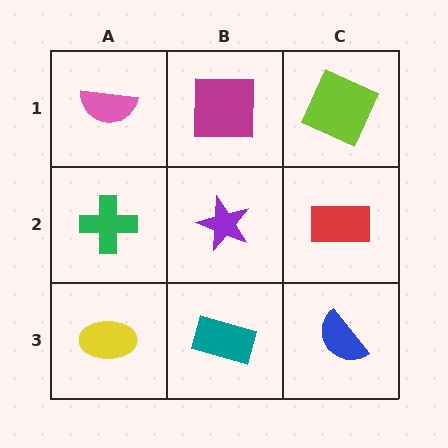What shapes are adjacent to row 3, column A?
A green cross (row 2, column A), a teal rectangle (row 3, column B).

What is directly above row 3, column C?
A red rectangle.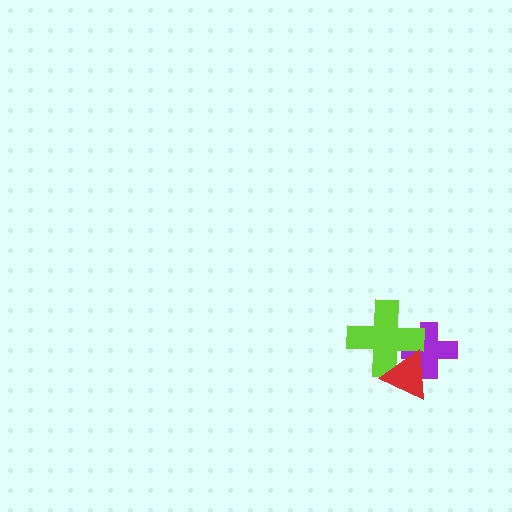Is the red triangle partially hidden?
No, no other shape covers it.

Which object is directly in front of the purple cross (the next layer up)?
The lime cross is directly in front of the purple cross.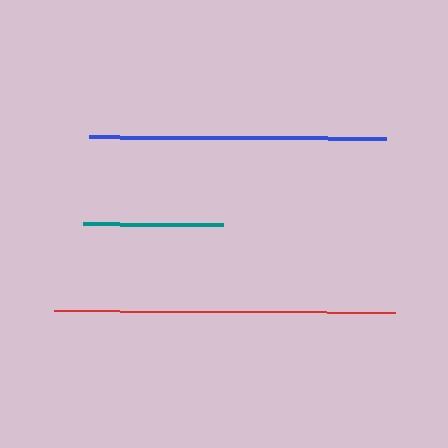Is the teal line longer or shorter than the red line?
The red line is longer than the teal line.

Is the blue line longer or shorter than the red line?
The red line is longer than the blue line.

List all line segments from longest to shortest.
From longest to shortest: red, blue, teal.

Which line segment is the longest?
The red line is the longest at approximately 341 pixels.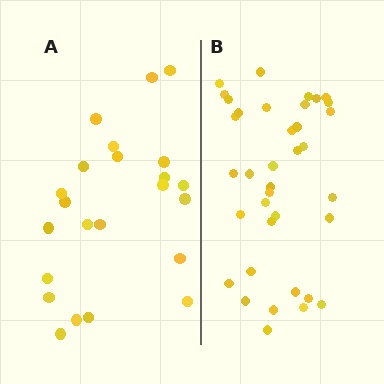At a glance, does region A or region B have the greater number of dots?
Region B (the right region) has more dots.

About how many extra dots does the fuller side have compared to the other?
Region B has approximately 15 more dots than region A.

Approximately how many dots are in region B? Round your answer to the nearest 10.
About 40 dots. (The exact count is 37, which rounds to 40.)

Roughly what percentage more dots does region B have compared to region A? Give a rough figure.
About 60% more.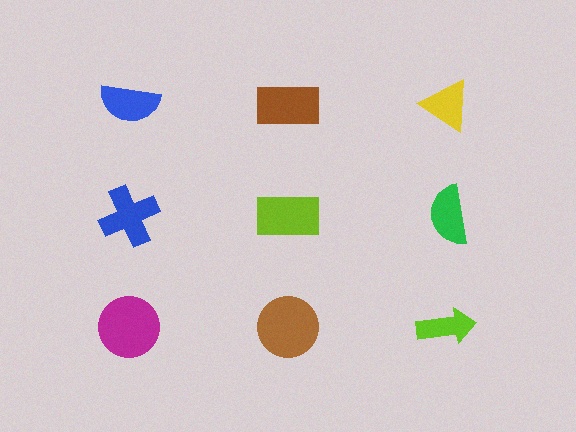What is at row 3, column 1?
A magenta circle.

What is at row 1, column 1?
A blue semicircle.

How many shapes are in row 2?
3 shapes.